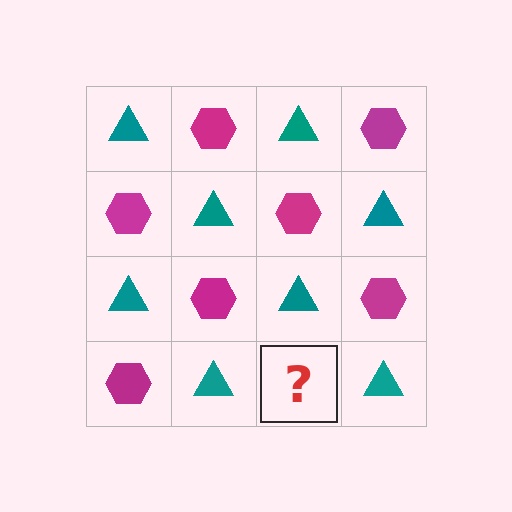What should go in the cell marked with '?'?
The missing cell should contain a magenta hexagon.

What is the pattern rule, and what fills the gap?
The rule is that it alternates teal triangle and magenta hexagon in a checkerboard pattern. The gap should be filled with a magenta hexagon.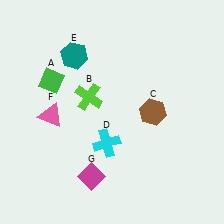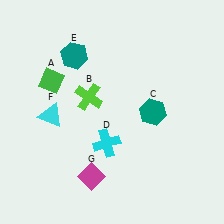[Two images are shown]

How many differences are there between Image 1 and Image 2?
There are 2 differences between the two images.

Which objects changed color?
C changed from brown to teal. F changed from pink to cyan.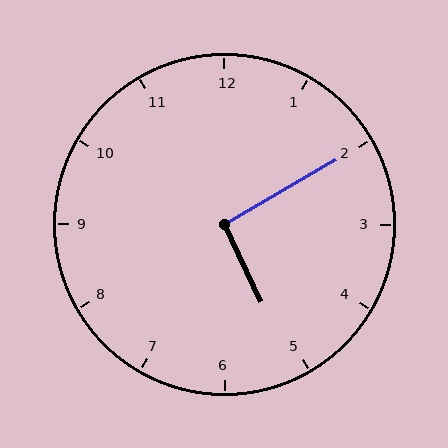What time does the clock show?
5:10.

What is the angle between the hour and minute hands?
Approximately 95 degrees.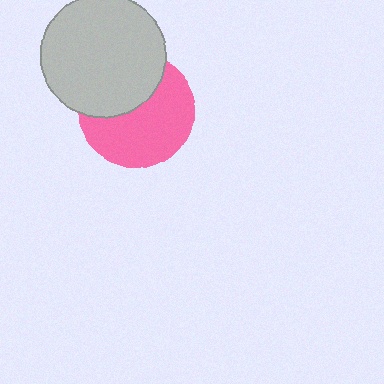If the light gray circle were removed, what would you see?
You would see the complete pink circle.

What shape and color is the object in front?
The object in front is a light gray circle.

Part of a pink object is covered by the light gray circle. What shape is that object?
It is a circle.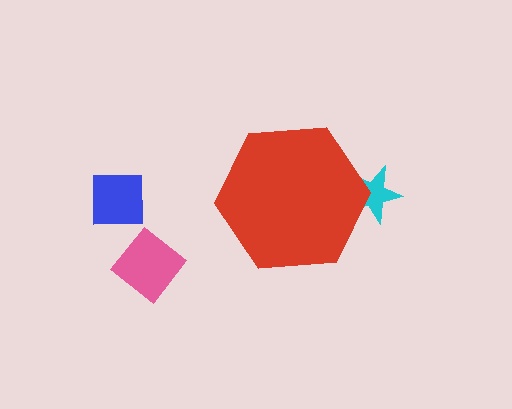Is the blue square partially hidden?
No, the blue square is fully visible.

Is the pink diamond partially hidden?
No, the pink diamond is fully visible.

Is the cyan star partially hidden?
Yes, the cyan star is partially hidden behind the red hexagon.